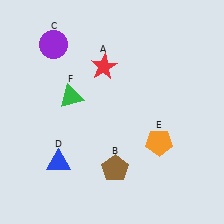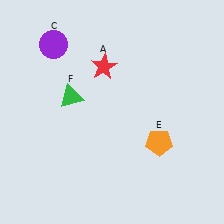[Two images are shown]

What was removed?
The brown pentagon (B), the blue triangle (D) were removed in Image 2.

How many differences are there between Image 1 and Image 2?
There are 2 differences between the two images.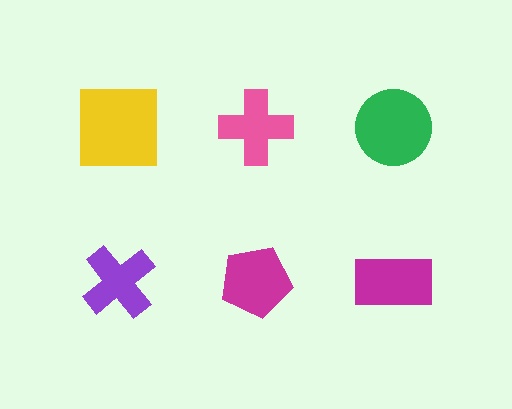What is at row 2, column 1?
A purple cross.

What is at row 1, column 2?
A pink cross.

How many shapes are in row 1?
3 shapes.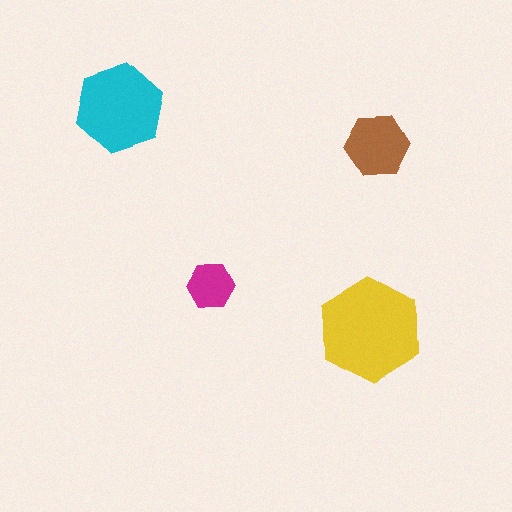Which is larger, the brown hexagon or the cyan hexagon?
The cyan one.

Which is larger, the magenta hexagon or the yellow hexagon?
The yellow one.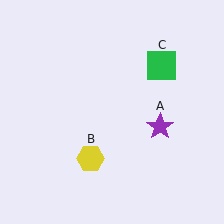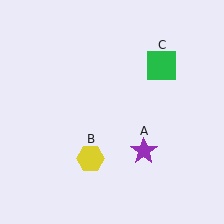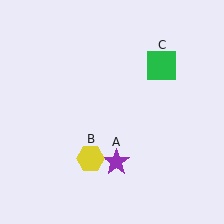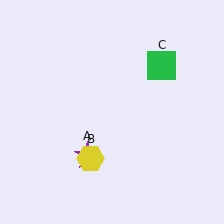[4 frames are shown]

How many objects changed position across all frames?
1 object changed position: purple star (object A).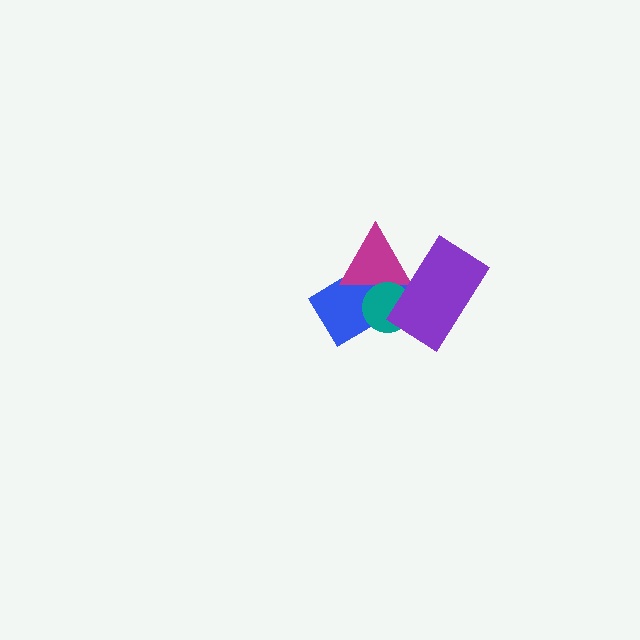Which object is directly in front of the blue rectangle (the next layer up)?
The magenta triangle is directly in front of the blue rectangle.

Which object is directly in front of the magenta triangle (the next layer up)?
The teal circle is directly in front of the magenta triangle.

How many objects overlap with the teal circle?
3 objects overlap with the teal circle.